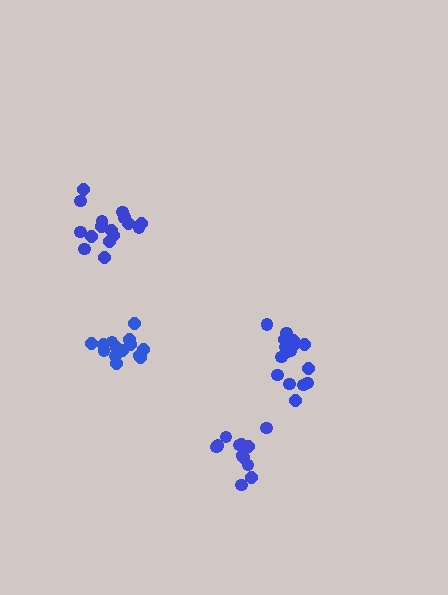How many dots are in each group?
Group 1: 17 dots, Group 2: 14 dots, Group 3: 12 dots, Group 4: 17 dots (60 total).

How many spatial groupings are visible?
There are 4 spatial groupings.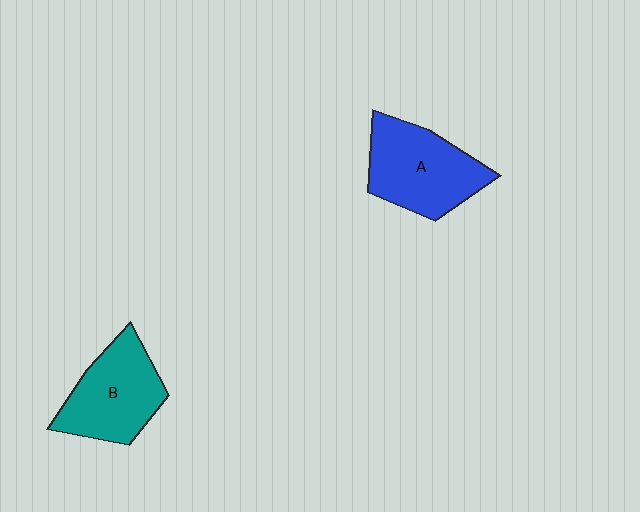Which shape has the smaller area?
Shape B (teal).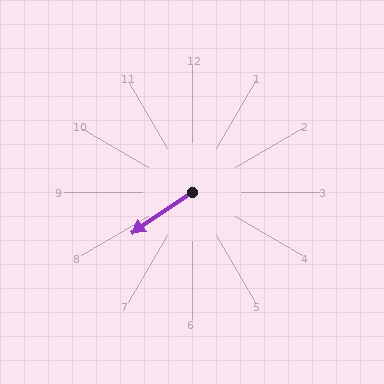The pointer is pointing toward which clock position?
Roughly 8 o'clock.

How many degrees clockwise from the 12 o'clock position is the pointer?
Approximately 236 degrees.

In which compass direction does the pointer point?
Southwest.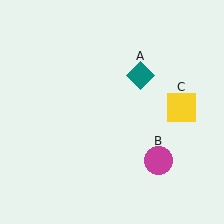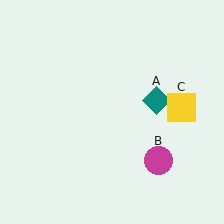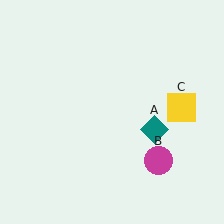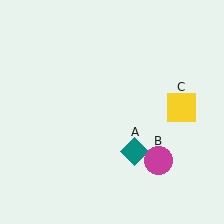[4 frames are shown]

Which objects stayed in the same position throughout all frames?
Magenta circle (object B) and yellow square (object C) remained stationary.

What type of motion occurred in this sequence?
The teal diamond (object A) rotated clockwise around the center of the scene.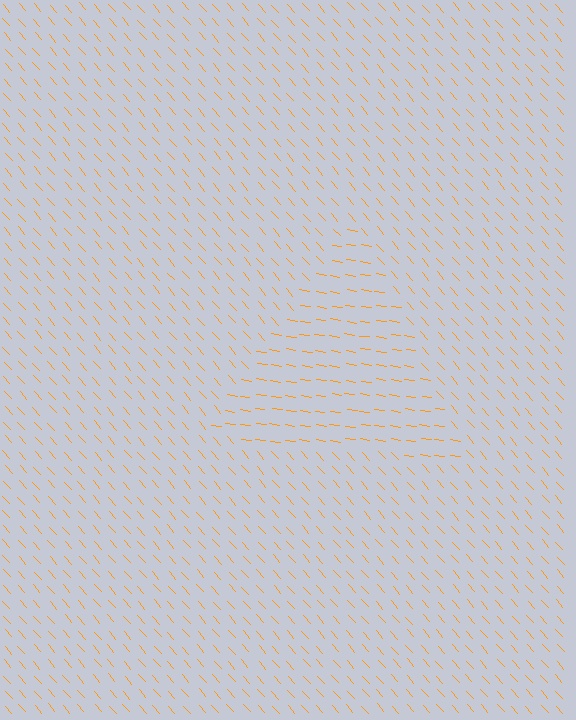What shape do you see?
I see a triangle.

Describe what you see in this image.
The image is filled with small orange line segments. A triangle region in the image has lines oriented differently from the surrounding lines, creating a visible texture boundary.